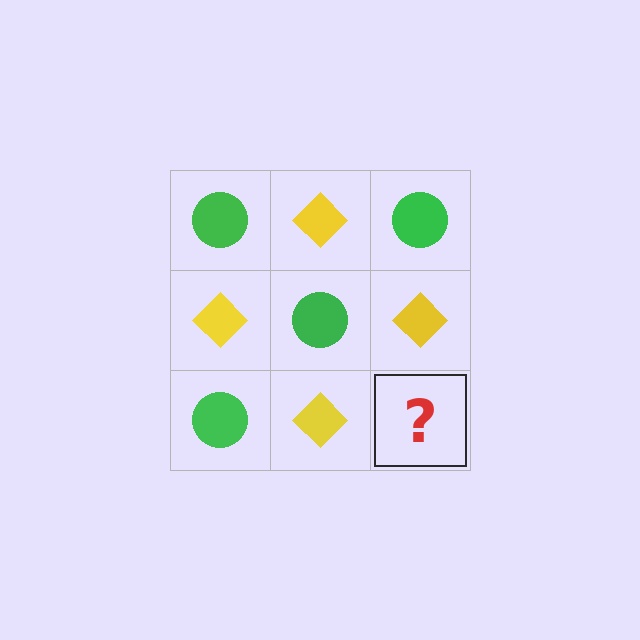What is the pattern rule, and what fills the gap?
The rule is that it alternates green circle and yellow diamond in a checkerboard pattern. The gap should be filled with a green circle.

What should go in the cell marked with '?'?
The missing cell should contain a green circle.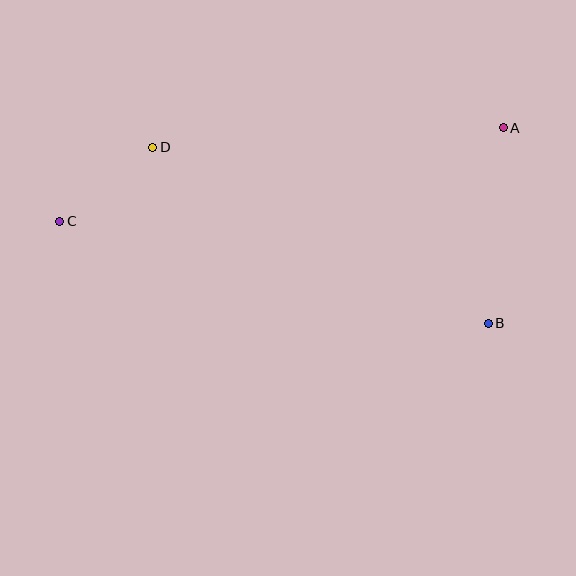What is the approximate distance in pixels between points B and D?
The distance between B and D is approximately 379 pixels.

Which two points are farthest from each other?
Points A and C are farthest from each other.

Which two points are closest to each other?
Points C and D are closest to each other.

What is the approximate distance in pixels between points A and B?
The distance between A and B is approximately 196 pixels.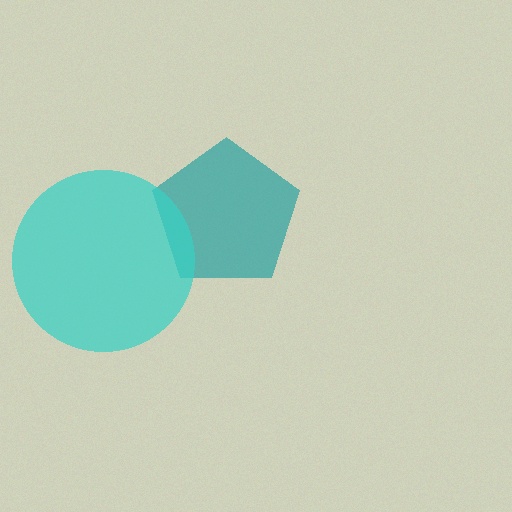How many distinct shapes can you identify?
There are 2 distinct shapes: a teal pentagon, a cyan circle.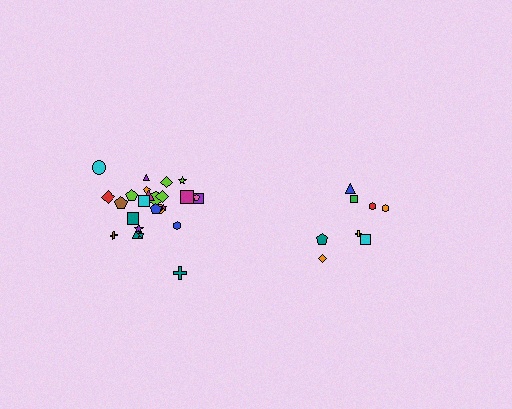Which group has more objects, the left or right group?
The left group.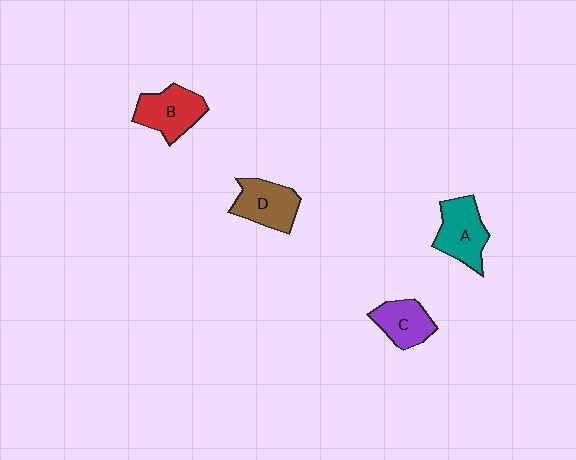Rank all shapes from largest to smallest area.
From largest to smallest: A (teal), B (red), D (brown), C (purple).